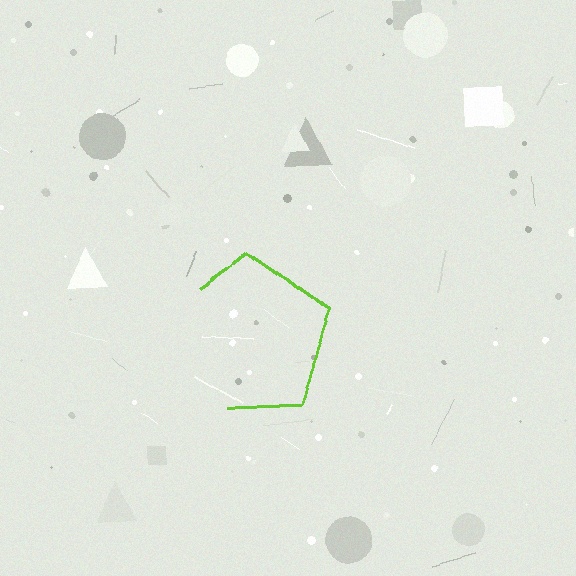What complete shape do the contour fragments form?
The contour fragments form a pentagon.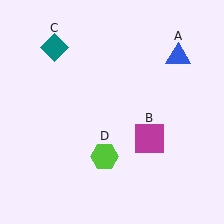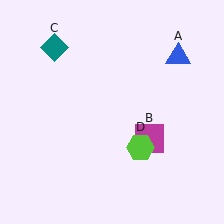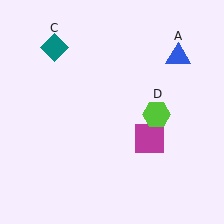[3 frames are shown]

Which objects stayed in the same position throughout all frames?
Blue triangle (object A) and magenta square (object B) and teal diamond (object C) remained stationary.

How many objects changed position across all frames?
1 object changed position: lime hexagon (object D).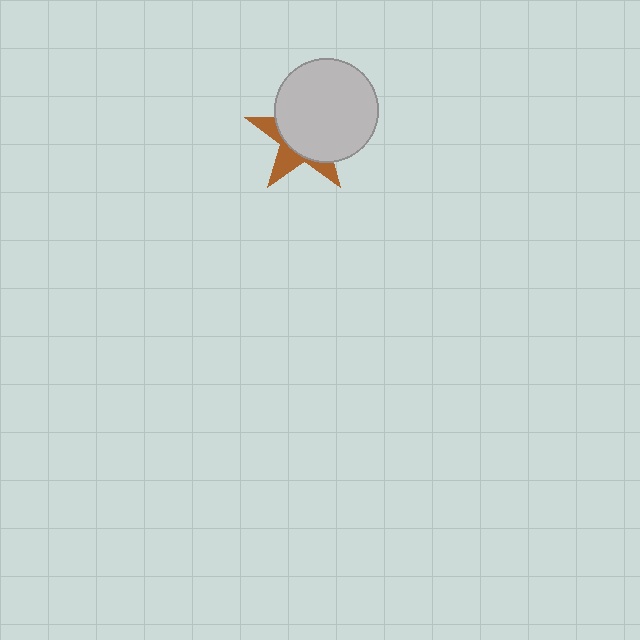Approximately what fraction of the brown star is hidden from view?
Roughly 66% of the brown star is hidden behind the light gray circle.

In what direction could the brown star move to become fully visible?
The brown star could move toward the lower-left. That would shift it out from behind the light gray circle entirely.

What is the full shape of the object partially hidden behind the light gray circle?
The partially hidden object is a brown star.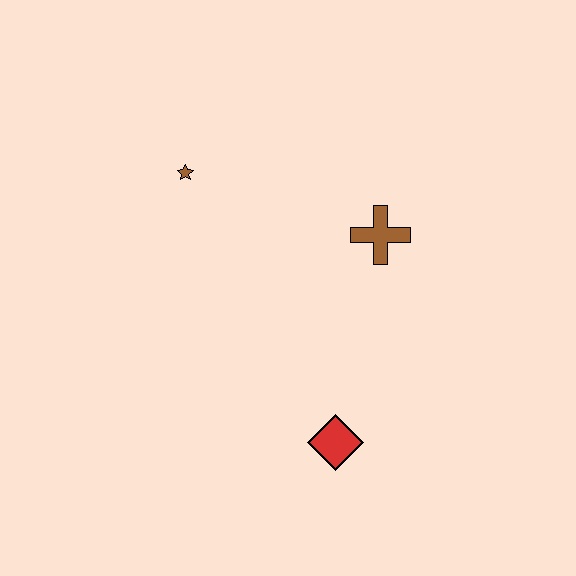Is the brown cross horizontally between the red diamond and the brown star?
No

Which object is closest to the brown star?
The brown cross is closest to the brown star.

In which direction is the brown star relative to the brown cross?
The brown star is to the left of the brown cross.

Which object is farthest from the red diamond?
The brown star is farthest from the red diamond.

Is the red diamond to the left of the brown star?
No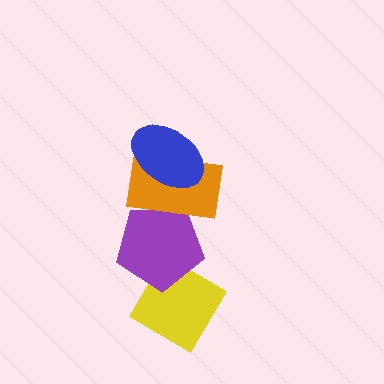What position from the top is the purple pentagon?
The purple pentagon is 3rd from the top.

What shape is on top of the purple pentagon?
The orange rectangle is on top of the purple pentagon.